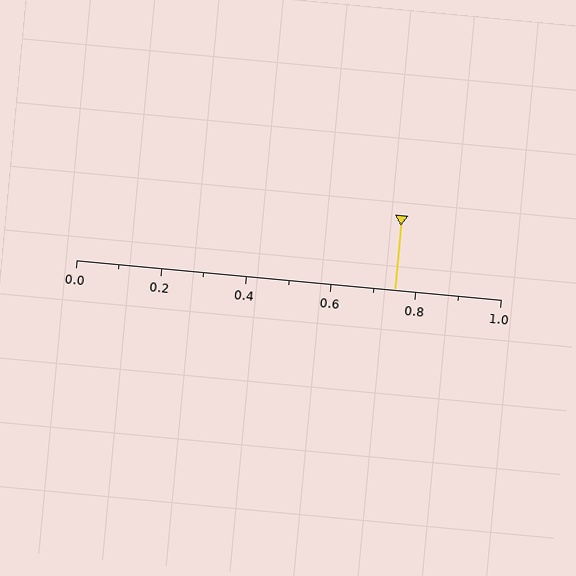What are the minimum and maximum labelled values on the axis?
The axis runs from 0.0 to 1.0.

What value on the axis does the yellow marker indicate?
The marker indicates approximately 0.75.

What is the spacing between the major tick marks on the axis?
The major ticks are spaced 0.2 apart.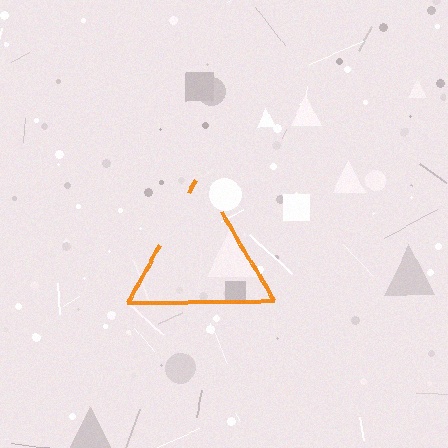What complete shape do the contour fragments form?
The contour fragments form a triangle.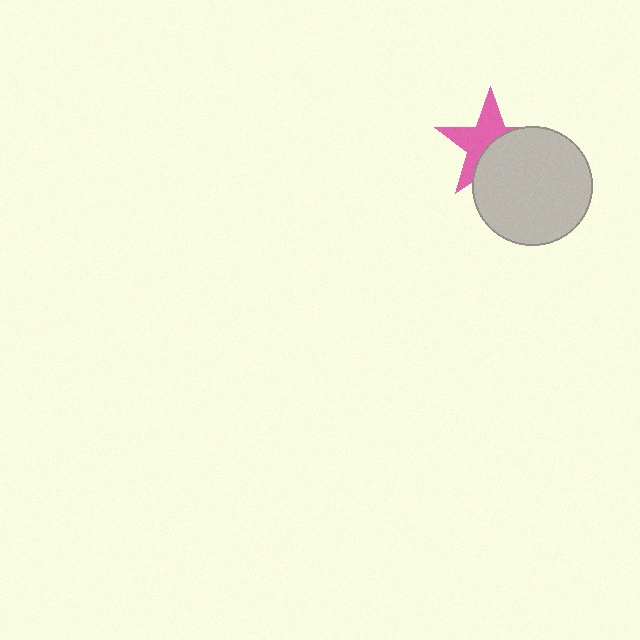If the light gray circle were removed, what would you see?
You would see the complete pink star.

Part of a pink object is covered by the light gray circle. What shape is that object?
It is a star.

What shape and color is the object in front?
The object in front is a light gray circle.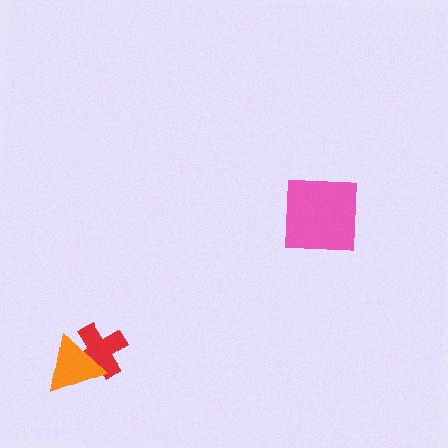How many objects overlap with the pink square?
0 objects overlap with the pink square.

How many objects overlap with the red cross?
1 object overlaps with the red cross.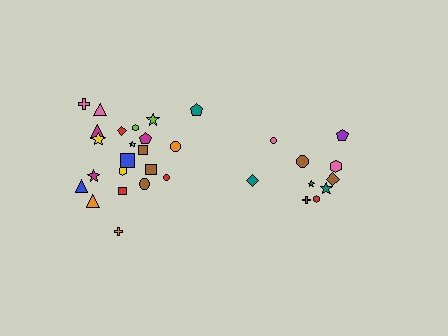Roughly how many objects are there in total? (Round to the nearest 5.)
Roughly 30 objects in total.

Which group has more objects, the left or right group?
The left group.